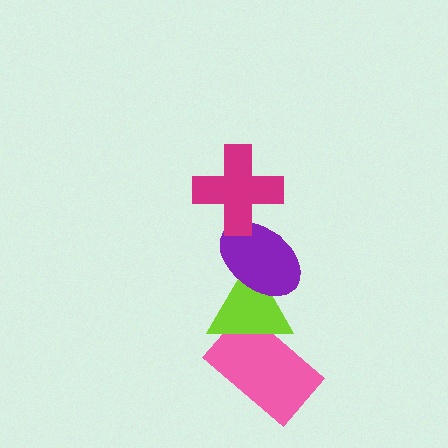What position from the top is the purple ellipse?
The purple ellipse is 2nd from the top.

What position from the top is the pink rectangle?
The pink rectangle is 4th from the top.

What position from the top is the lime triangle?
The lime triangle is 3rd from the top.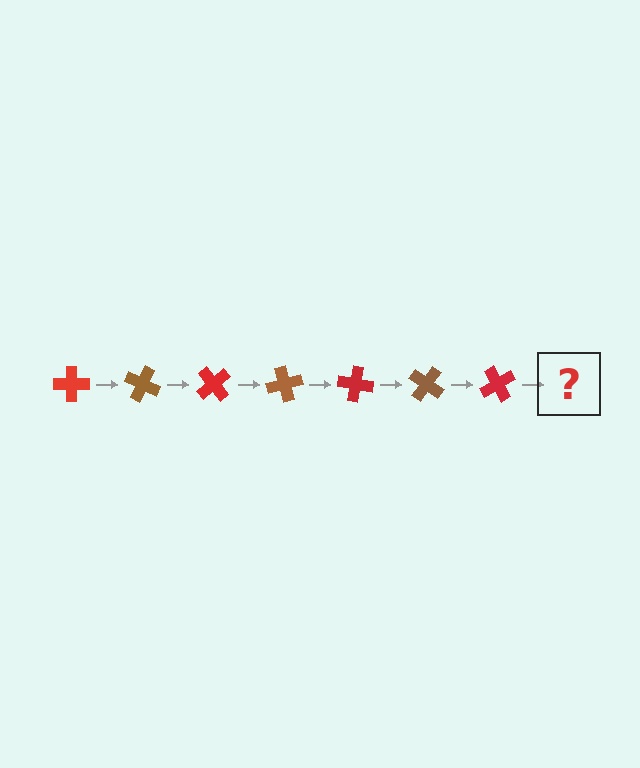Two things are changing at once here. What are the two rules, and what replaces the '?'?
The two rules are that it rotates 25 degrees each step and the color cycles through red and brown. The '?' should be a brown cross, rotated 175 degrees from the start.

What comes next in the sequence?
The next element should be a brown cross, rotated 175 degrees from the start.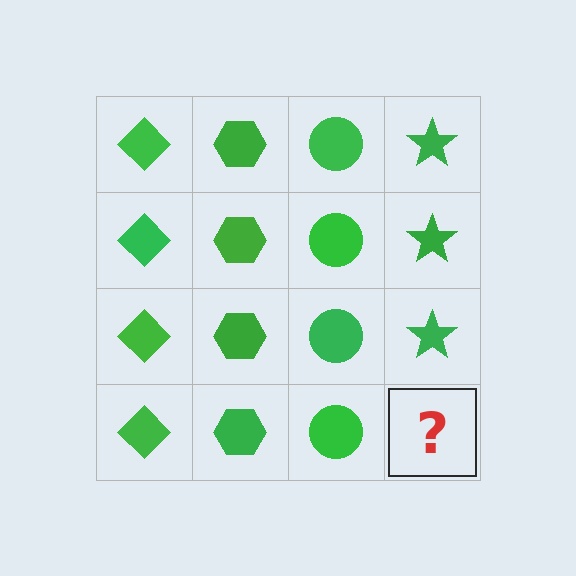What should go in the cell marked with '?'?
The missing cell should contain a green star.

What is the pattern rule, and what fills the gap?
The rule is that each column has a consistent shape. The gap should be filled with a green star.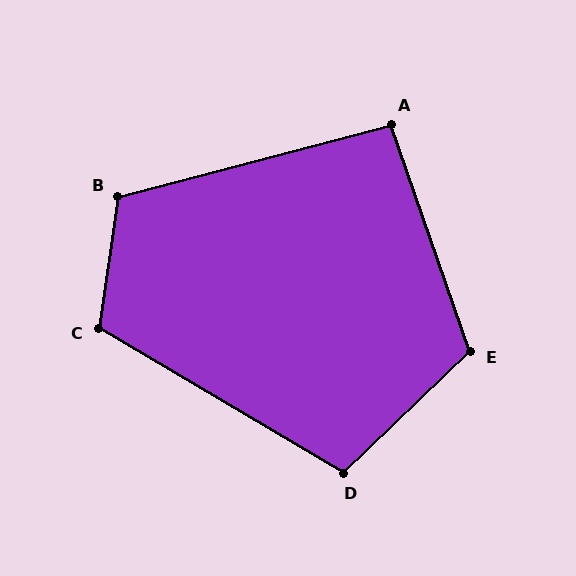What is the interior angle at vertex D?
Approximately 106 degrees (obtuse).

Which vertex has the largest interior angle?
E, at approximately 115 degrees.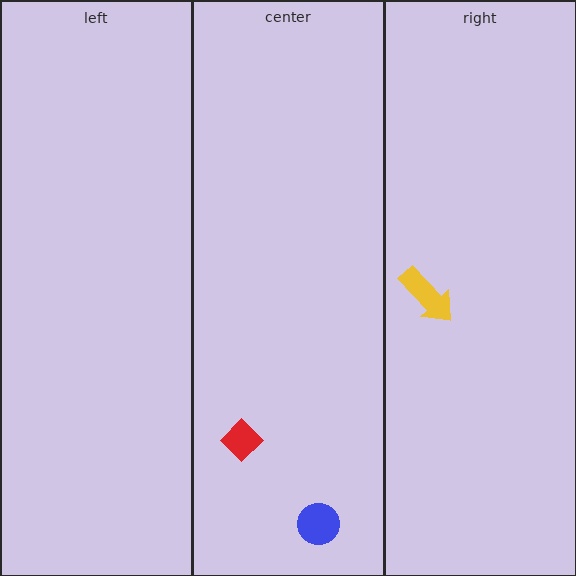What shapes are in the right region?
The yellow arrow.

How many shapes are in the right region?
1.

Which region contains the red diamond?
The center region.